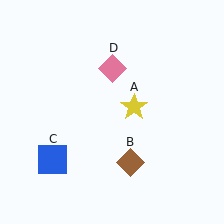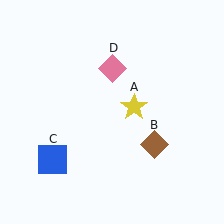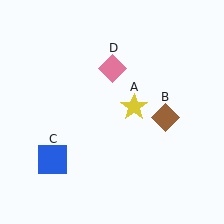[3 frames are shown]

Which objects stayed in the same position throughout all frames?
Yellow star (object A) and blue square (object C) and pink diamond (object D) remained stationary.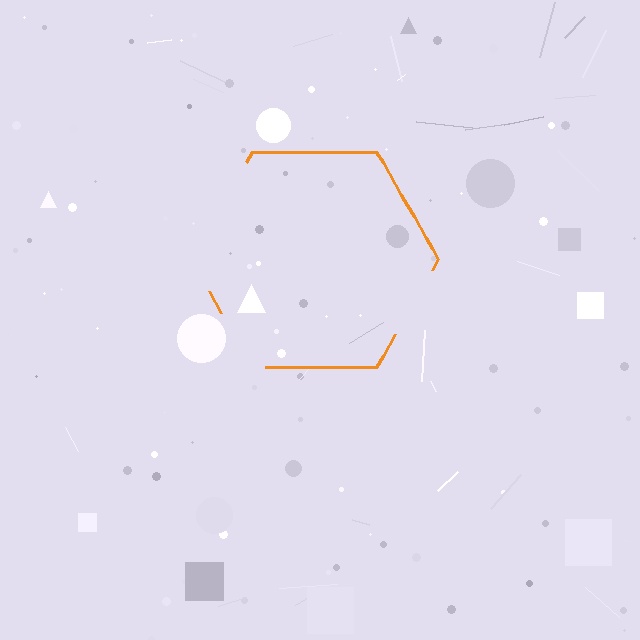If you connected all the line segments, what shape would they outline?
They would outline a hexagon.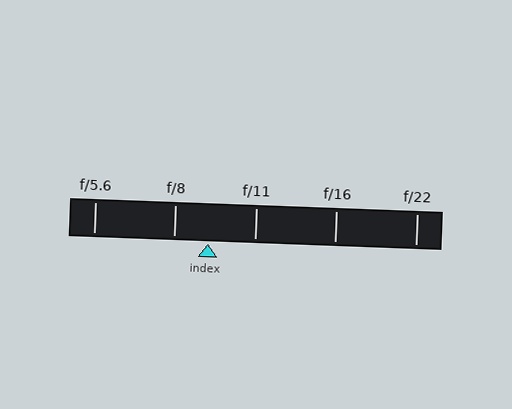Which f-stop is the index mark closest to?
The index mark is closest to f/8.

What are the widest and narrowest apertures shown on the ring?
The widest aperture shown is f/5.6 and the narrowest is f/22.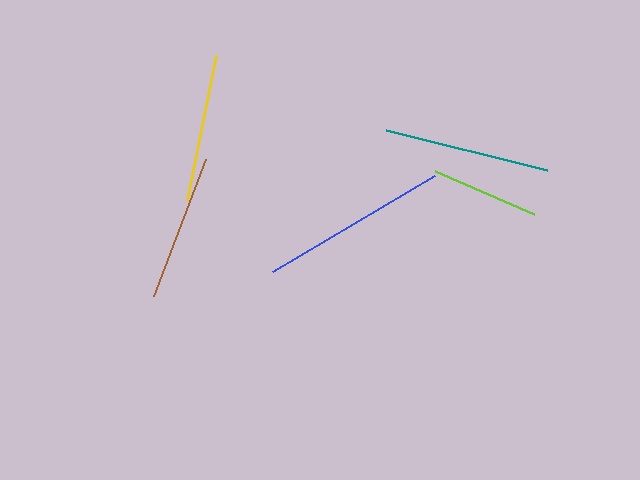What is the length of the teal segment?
The teal segment is approximately 167 pixels long.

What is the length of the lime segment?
The lime segment is approximately 108 pixels long.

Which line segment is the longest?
The blue line is the longest at approximately 189 pixels.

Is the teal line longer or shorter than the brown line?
The teal line is longer than the brown line.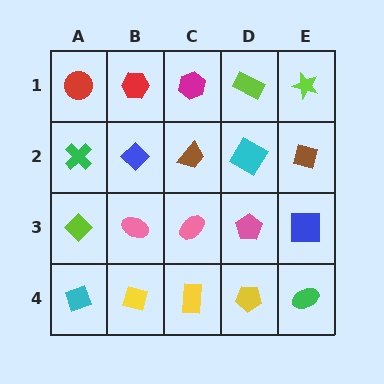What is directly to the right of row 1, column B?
A magenta hexagon.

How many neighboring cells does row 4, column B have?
3.